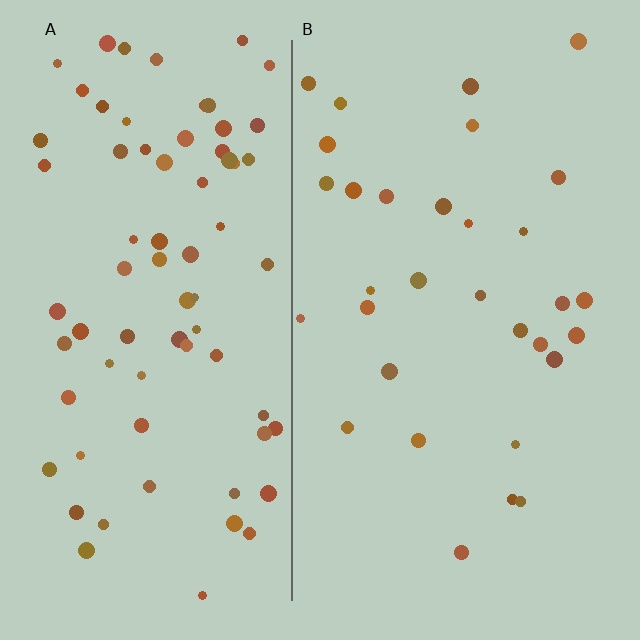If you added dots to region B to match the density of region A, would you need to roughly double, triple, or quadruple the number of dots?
Approximately double.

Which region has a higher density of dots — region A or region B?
A (the left).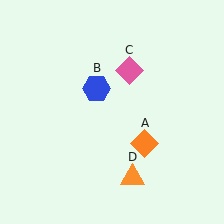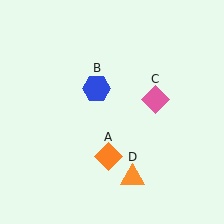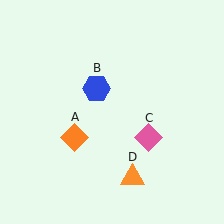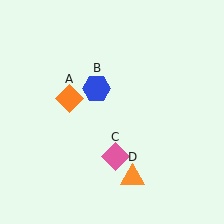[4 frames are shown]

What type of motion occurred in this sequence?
The orange diamond (object A), pink diamond (object C) rotated clockwise around the center of the scene.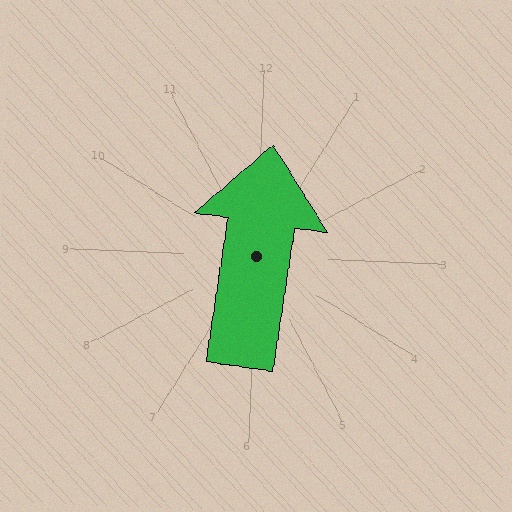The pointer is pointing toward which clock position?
Roughly 12 o'clock.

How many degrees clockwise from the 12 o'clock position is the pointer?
Approximately 6 degrees.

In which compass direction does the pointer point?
North.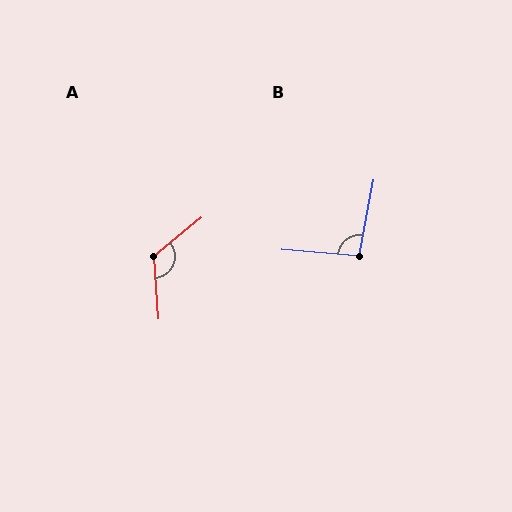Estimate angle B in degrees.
Approximately 96 degrees.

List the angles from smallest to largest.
B (96°), A (125°).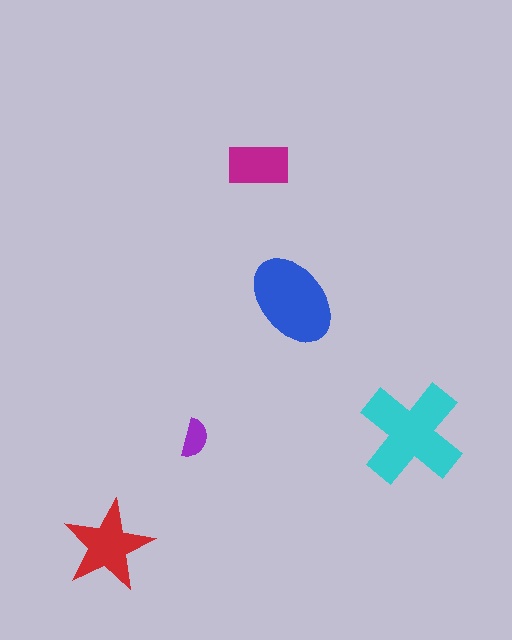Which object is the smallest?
The purple semicircle.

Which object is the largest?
The cyan cross.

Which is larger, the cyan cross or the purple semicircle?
The cyan cross.